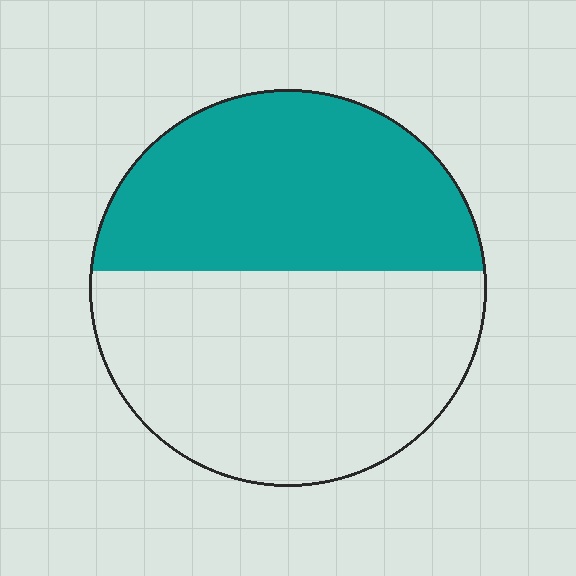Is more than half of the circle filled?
No.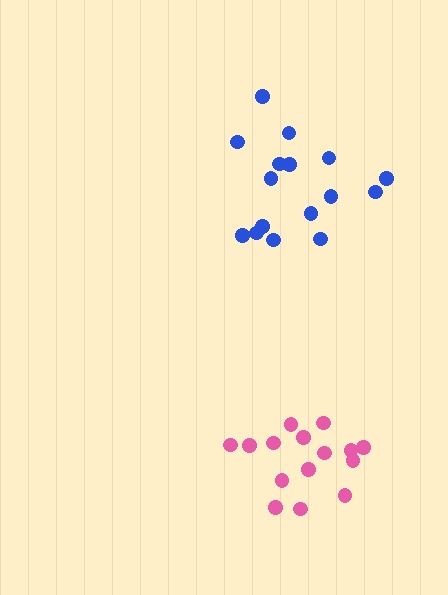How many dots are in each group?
Group 1: 15 dots, Group 2: 16 dots (31 total).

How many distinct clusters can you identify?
There are 2 distinct clusters.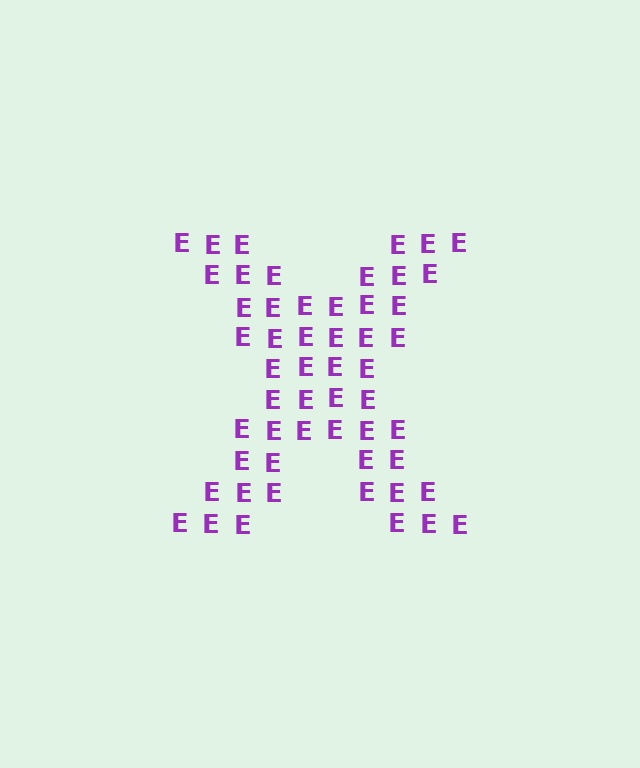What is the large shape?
The large shape is the letter X.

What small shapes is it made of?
It is made of small letter E's.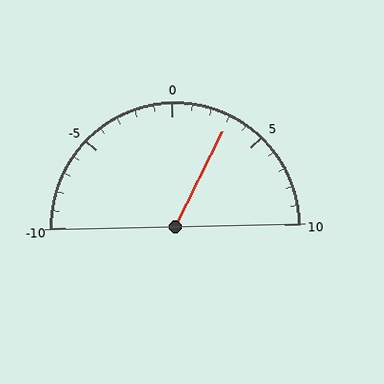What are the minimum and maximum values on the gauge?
The gauge ranges from -10 to 10.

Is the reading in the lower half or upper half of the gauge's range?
The reading is in the upper half of the range (-10 to 10).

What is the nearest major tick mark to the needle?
The nearest major tick mark is 5.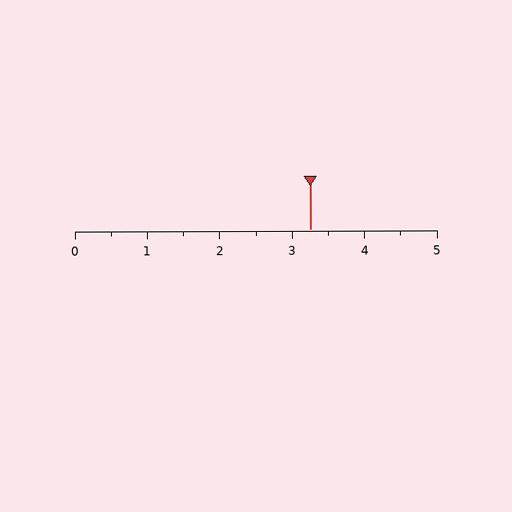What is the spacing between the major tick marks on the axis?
The major ticks are spaced 1 apart.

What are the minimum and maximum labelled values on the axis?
The axis runs from 0 to 5.